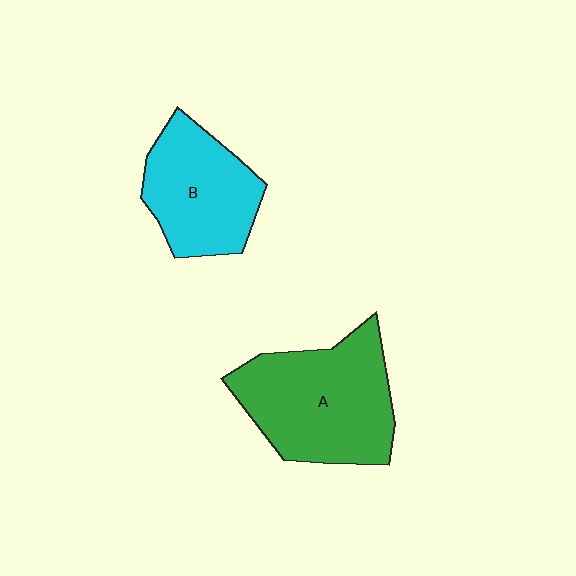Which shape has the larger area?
Shape A (green).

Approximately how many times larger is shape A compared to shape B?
Approximately 1.4 times.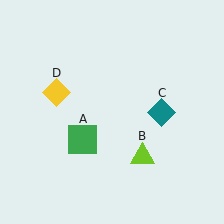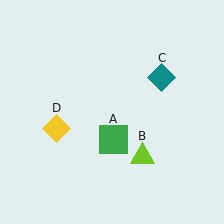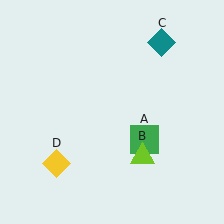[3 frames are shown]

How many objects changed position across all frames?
3 objects changed position: green square (object A), teal diamond (object C), yellow diamond (object D).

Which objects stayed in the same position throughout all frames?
Lime triangle (object B) remained stationary.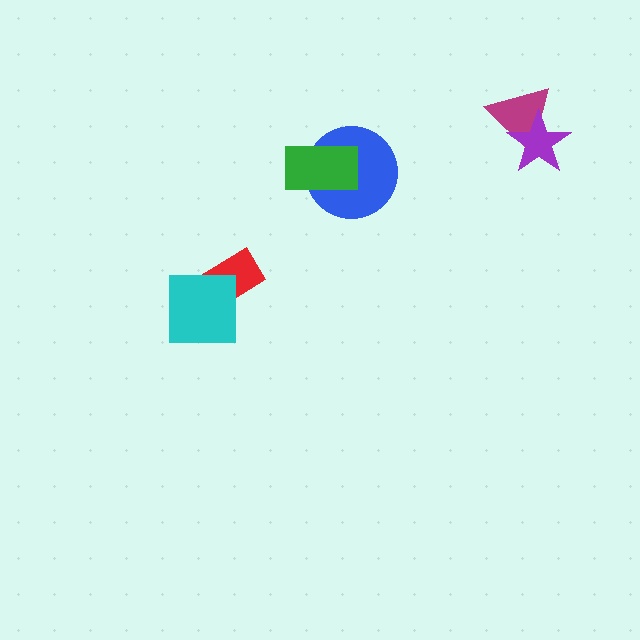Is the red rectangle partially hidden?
Yes, it is partially covered by another shape.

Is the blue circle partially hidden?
Yes, it is partially covered by another shape.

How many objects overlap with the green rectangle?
1 object overlaps with the green rectangle.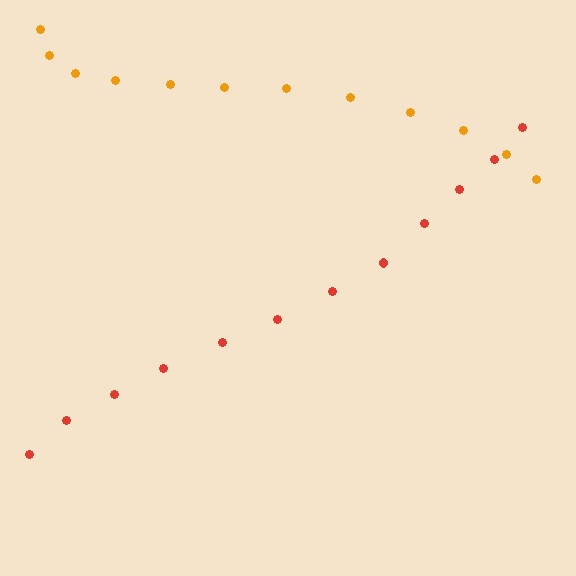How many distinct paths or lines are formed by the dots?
There are 2 distinct paths.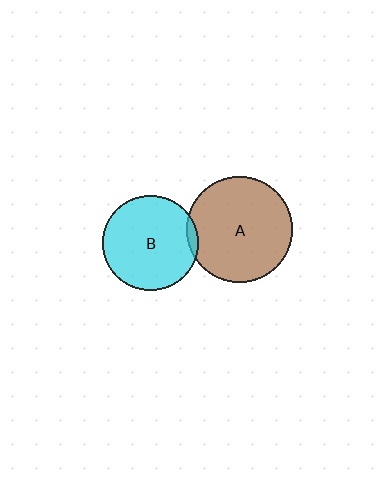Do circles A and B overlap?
Yes.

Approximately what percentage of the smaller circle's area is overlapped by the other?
Approximately 5%.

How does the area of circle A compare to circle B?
Approximately 1.2 times.